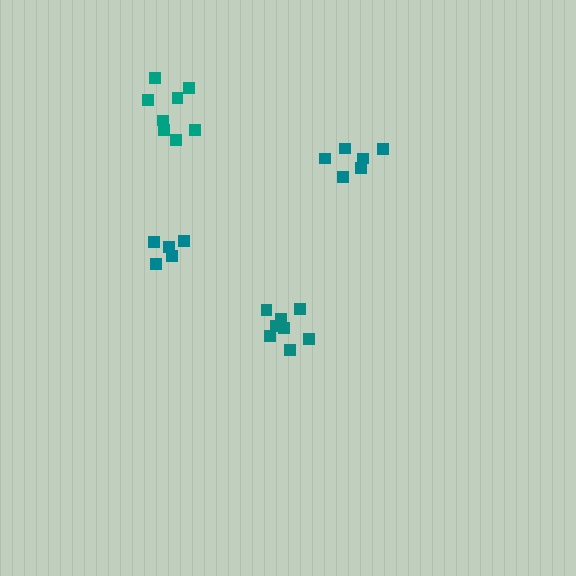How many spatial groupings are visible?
There are 4 spatial groupings.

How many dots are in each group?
Group 1: 5 dots, Group 2: 6 dots, Group 3: 8 dots, Group 4: 8 dots (27 total).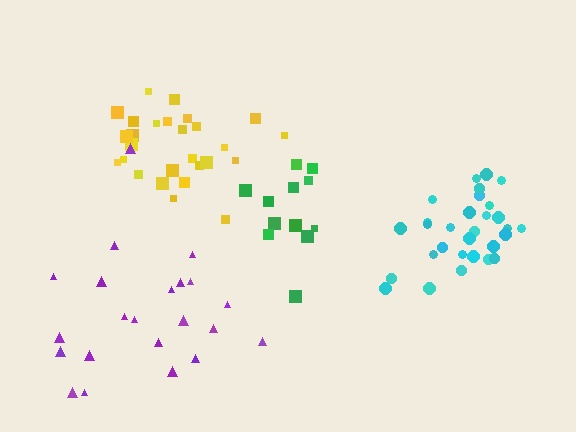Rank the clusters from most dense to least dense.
cyan, yellow, green, purple.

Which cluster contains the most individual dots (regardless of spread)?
Cyan (30).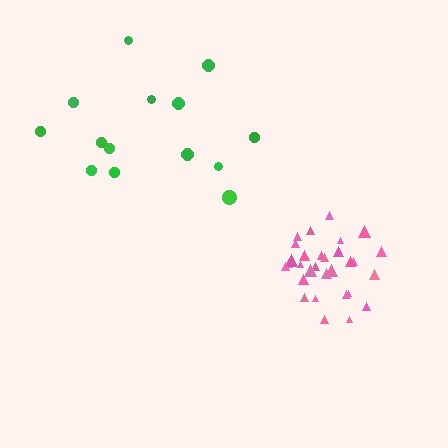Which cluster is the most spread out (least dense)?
Green.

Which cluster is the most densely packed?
Pink.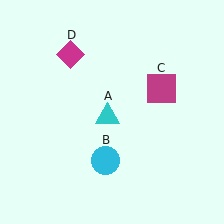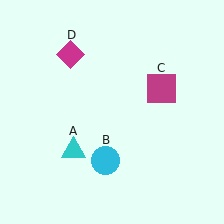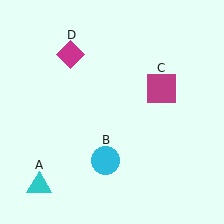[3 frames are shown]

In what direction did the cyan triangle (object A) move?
The cyan triangle (object A) moved down and to the left.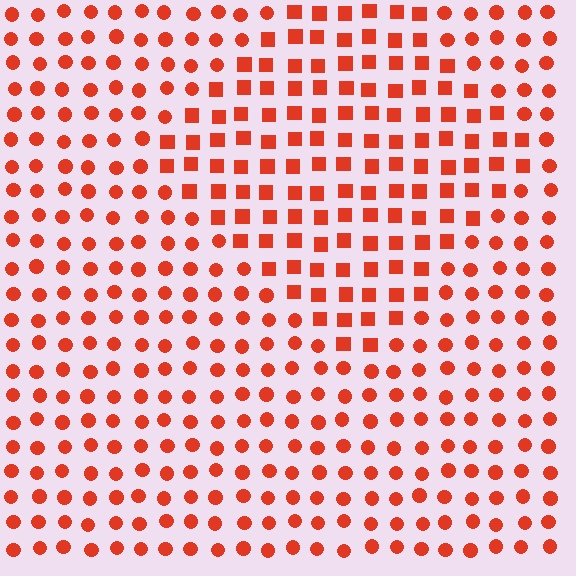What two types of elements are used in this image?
The image uses squares inside the diamond region and circles outside it.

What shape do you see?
I see a diamond.